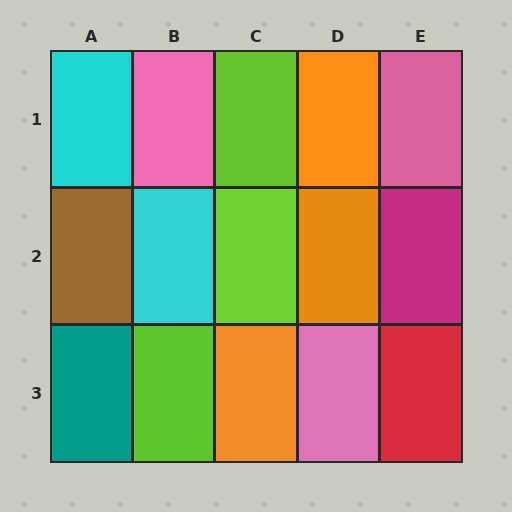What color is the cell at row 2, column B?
Cyan.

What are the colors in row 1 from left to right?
Cyan, pink, lime, orange, pink.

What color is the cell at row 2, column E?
Magenta.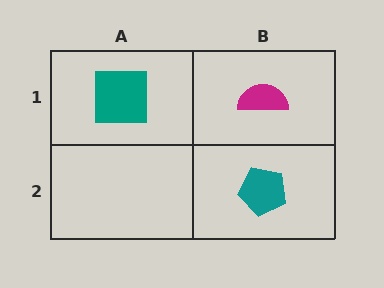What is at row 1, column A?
A teal square.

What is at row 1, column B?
A magenta semicircle.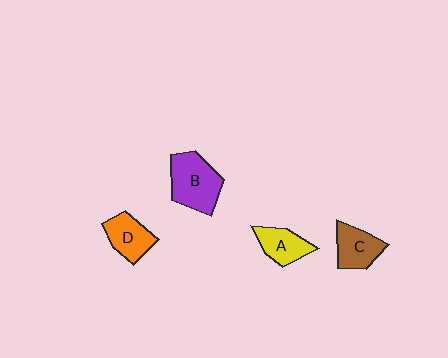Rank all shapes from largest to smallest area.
From largest to smallest: B (purple), C (brown), D (orange), A (yellow).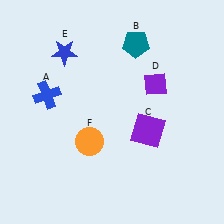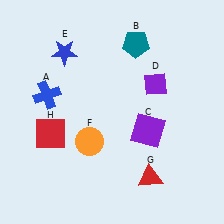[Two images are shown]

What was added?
A red triangle (G), a red square (H) were added in Image 2.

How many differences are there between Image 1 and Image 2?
There are 2 differences between the two images.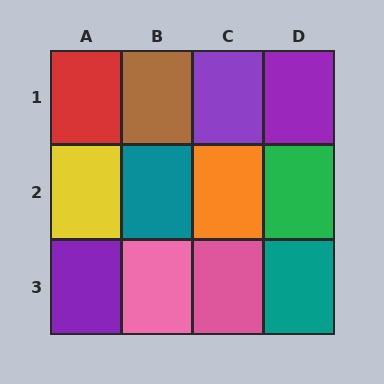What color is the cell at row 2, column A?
Yellow.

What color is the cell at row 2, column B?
Teal.